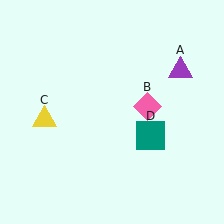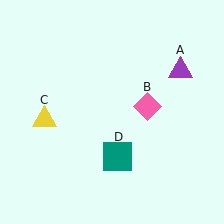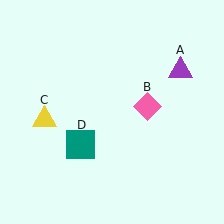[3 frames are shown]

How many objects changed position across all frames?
1 object changed position: teal square (object D).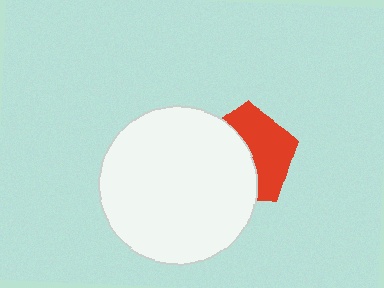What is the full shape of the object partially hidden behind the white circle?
The partially hidden object is a red pentagon.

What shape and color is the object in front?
The object in front is a white circle.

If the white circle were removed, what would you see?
You would see the complete red pentagon.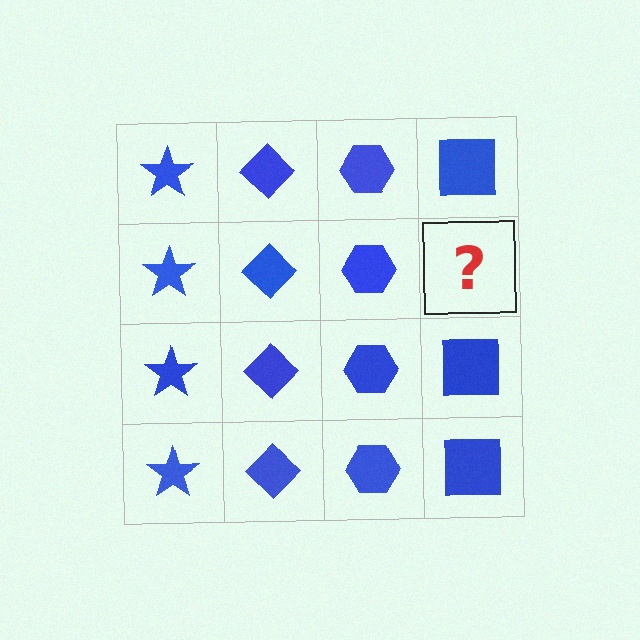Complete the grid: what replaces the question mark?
The question mark should be replaced with a blue square.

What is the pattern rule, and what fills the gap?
The rule is that each column has a consistent shape. The gap should be filled with a blue square.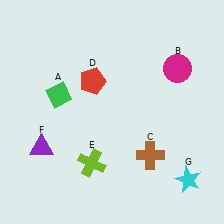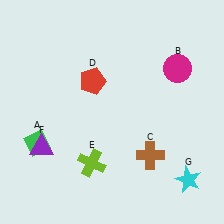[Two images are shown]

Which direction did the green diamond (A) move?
The green diamond (A) moved down.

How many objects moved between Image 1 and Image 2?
1 object moved between the two images.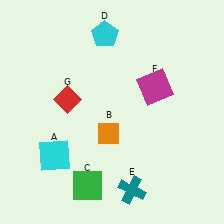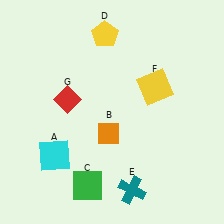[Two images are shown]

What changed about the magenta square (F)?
In Image 1, F is magenta. In Image 2, it changed to yellow.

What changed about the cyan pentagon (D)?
In Image 1, D is cyan. In Image 2, it changed to yellow.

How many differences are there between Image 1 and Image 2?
There are 2 differences between the two images.